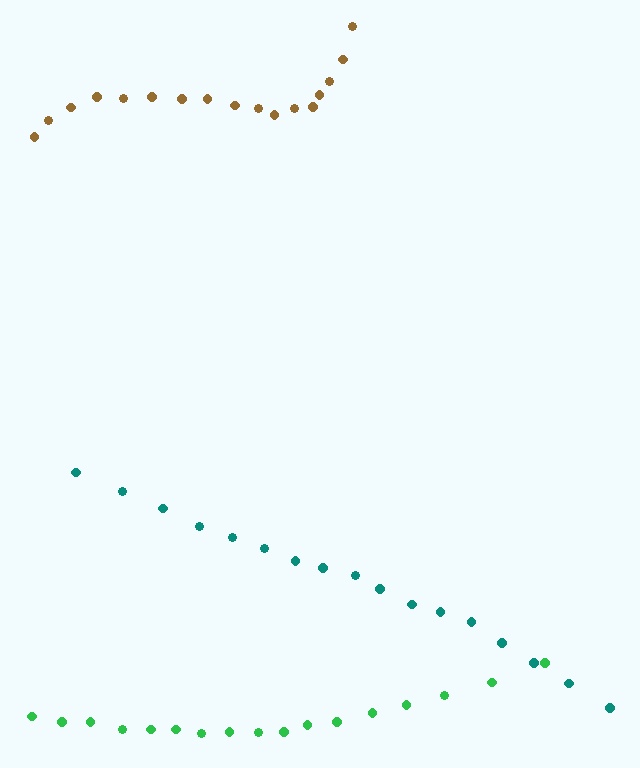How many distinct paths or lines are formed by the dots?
There are 3 distinct paths.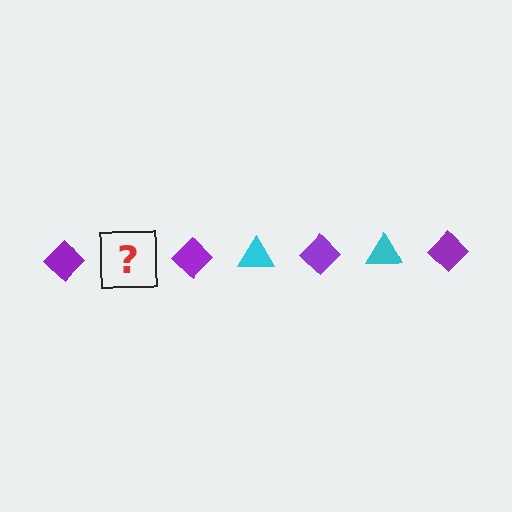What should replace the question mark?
The question mark should be replaced with a cyan triangle.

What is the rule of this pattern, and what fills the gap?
The rule is that the pattern alternates between purple diamond and cyan triangle. The gap should be filled with a cyan triangle.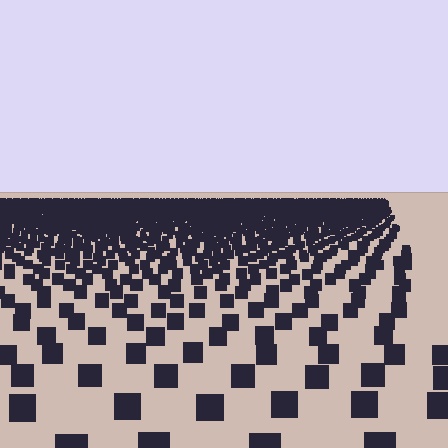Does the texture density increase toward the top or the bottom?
Density increases toward the top.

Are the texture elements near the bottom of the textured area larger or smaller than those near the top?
Larger. Near the bottom, elements are closer to the viewer and appear at a bigger on-screen size.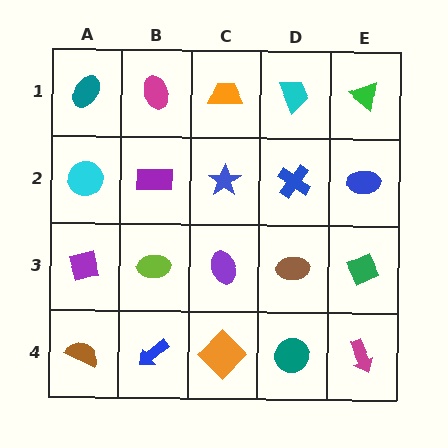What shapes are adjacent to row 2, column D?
A cyan trapezoid (row 1, column D), a brown ellipse (row 3, column D), a blue star (row 2, column C), a blue ellipse (row 2, column E).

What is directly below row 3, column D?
A teal circle.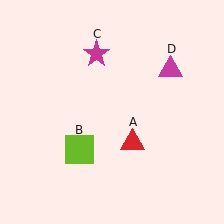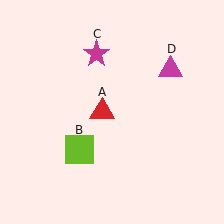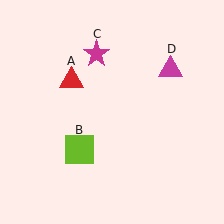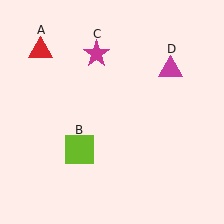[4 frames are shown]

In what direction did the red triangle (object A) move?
The red triangle (object A) moved up and to the left.